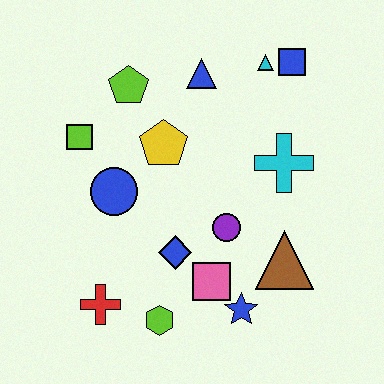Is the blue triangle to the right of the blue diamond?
Yes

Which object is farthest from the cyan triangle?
The red cross is farthest from the cyan triangle.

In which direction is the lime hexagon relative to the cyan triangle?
The lime hexagon is below the cyan triangle.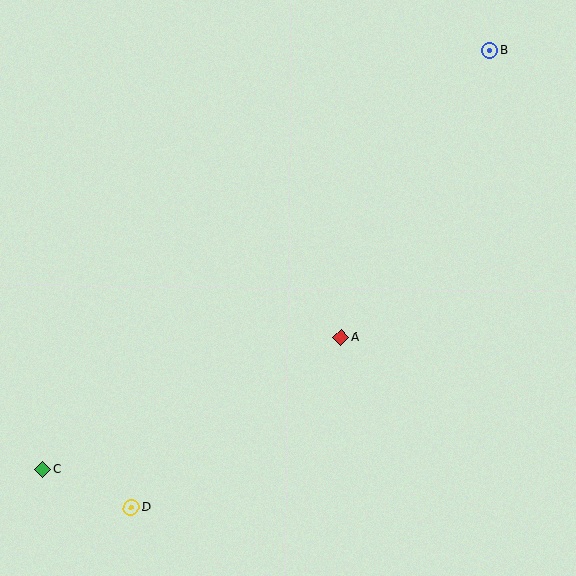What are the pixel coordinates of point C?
Point C is at (43, 469).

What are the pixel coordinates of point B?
Point B is at (490, 50).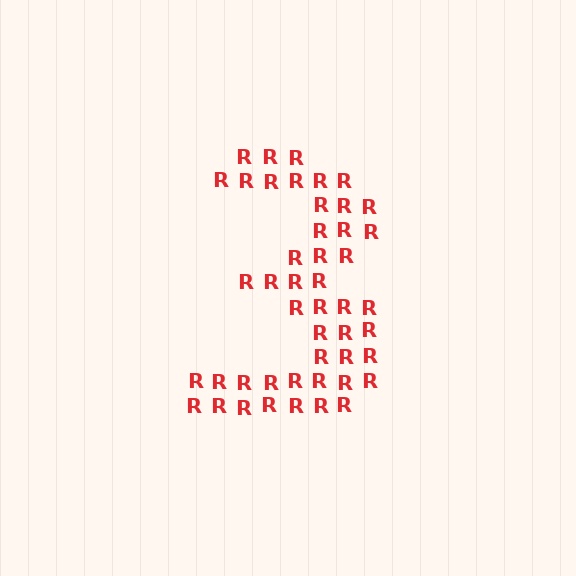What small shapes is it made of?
It is made of small letter R's.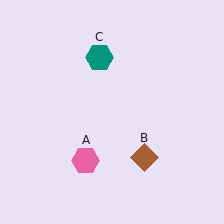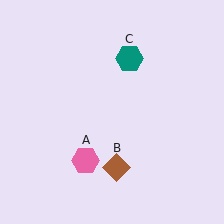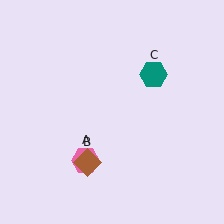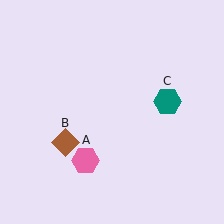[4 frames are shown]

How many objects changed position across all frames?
2 objects changed position: brown diamond (object B), teal hexagon (object C).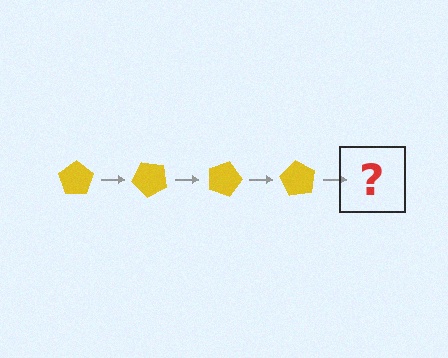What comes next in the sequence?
The next element should be a yellow pentagon rotated 180 degrees.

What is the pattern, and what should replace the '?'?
The pattern is that the pentagon rotates 45 degrees each step. The '?' should be a yellow pentagon rotated 180 degrees.